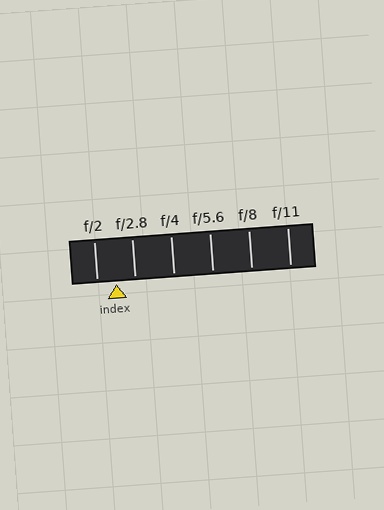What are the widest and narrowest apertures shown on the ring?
The widest aperture shown is f/2 and the narrowest is f/11.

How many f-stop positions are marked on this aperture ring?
There are 6 f-stop positions marked.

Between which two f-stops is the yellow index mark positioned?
The index mark is between f/2 and f/2.8.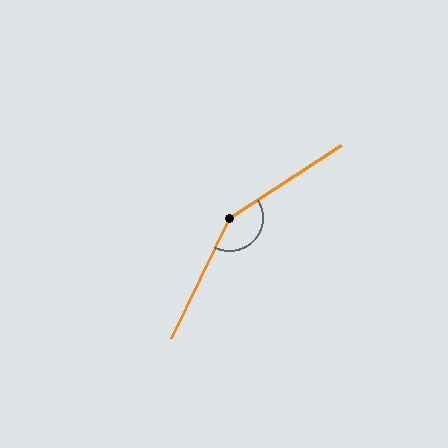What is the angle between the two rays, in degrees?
Approximately 148 degrees.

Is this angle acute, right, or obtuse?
It is obtuse.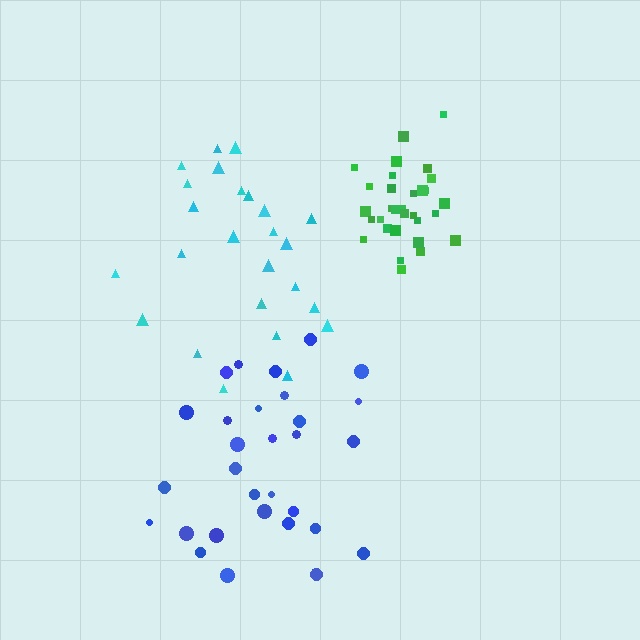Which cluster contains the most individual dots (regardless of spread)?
Green (31).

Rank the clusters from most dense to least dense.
green, blue, cyan.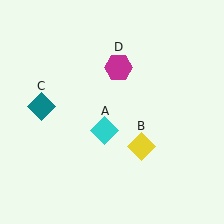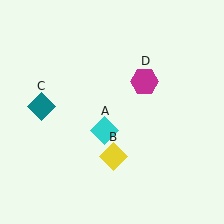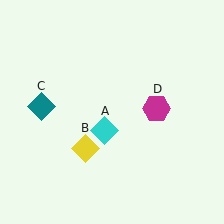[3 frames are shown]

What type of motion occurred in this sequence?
The yellow diamond (object B), magenta hexagon (object D) rotated clockwise around the center of the scene.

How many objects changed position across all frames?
2 objects changed position: yellow diamond (object B), magenta hexagon (object D).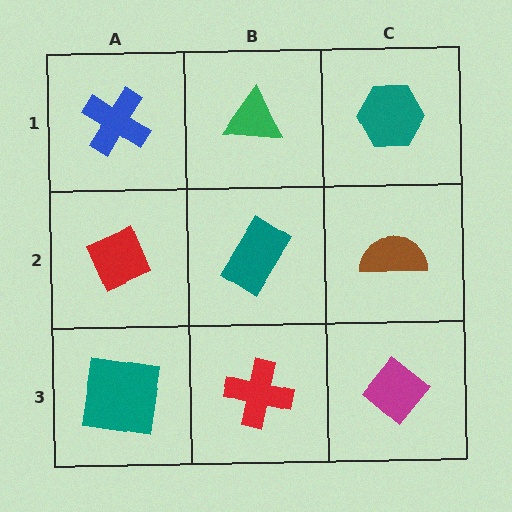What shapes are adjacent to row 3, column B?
A teal rectangle (row 2, column B), a teal square (row 3, column A), a magenta diamond (row 3, column C).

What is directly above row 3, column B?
A teal rectangle.